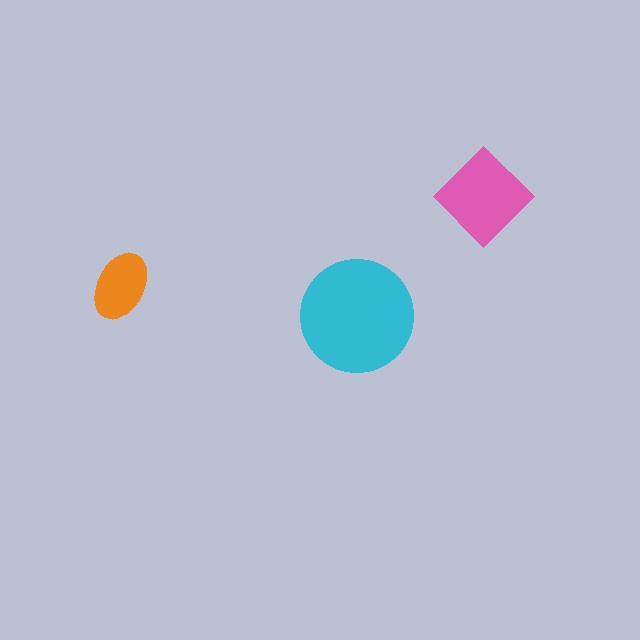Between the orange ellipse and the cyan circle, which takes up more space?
The cyan circle.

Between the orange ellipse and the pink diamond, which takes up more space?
The pink diamond.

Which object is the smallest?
The orange ellipse.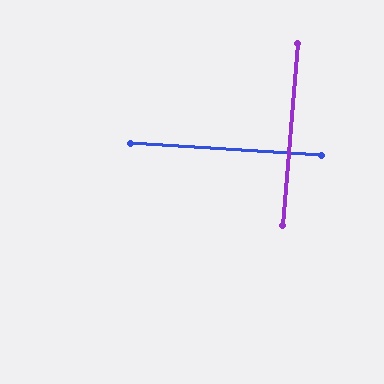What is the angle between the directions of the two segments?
Approximately 89 degrees.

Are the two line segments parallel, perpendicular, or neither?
Perpendicular — they meet at approximately 89°.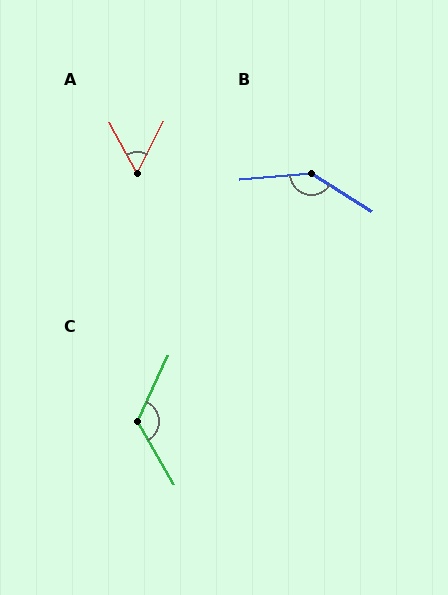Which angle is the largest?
B, at approximately 144 degrees.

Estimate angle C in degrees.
Approximately 125 degrees.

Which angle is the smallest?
A, at approximately 56 degrees.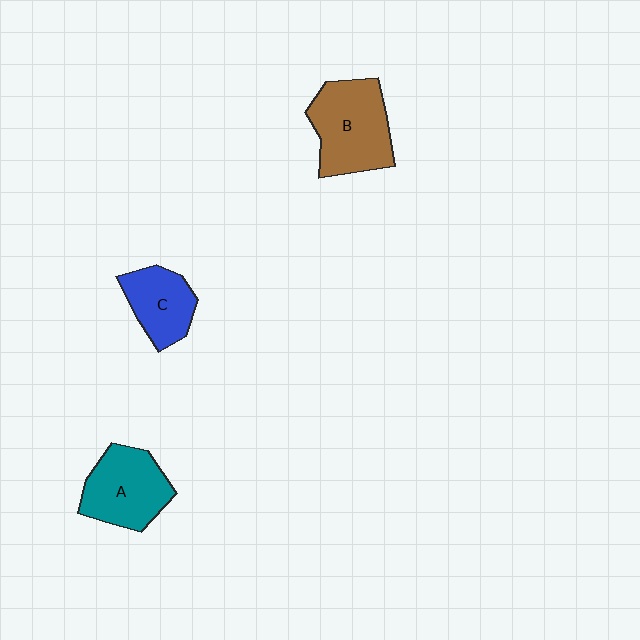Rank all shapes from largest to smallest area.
From largest to smallest: B (brown), A (teal), C (blue).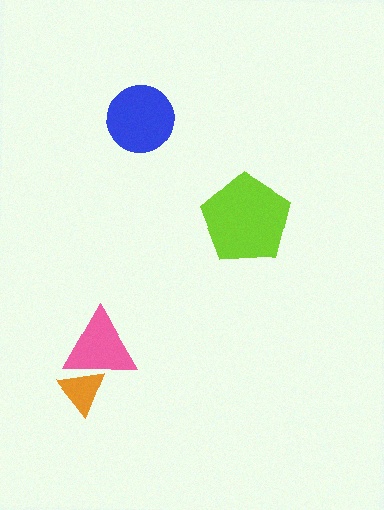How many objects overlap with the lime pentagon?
0 objects overlap with the lime pentagon.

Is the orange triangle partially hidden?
Yes, it is partially covered by another shape.